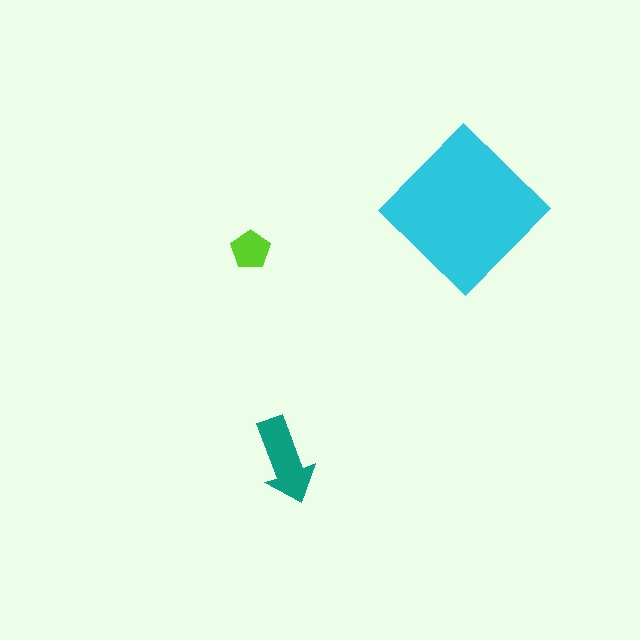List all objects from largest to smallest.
The cyan diamond, the teal arrow, the lime pentagon.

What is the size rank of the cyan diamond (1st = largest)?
1st.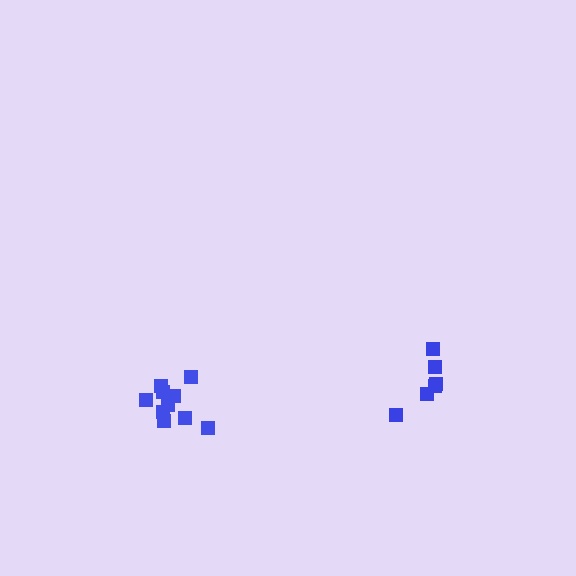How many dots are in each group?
Group 1: 10 dots, Group 2: 6 dots (16 total).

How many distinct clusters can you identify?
There are 2 distinct clusters.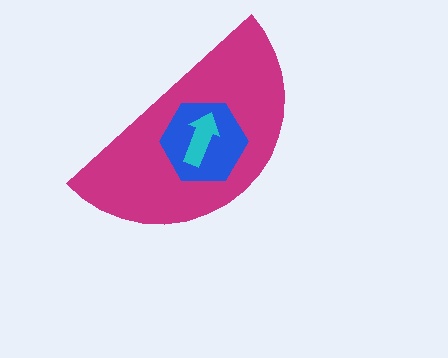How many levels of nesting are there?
3.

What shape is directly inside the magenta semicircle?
The blue hexagon.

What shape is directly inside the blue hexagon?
The cyan arrow.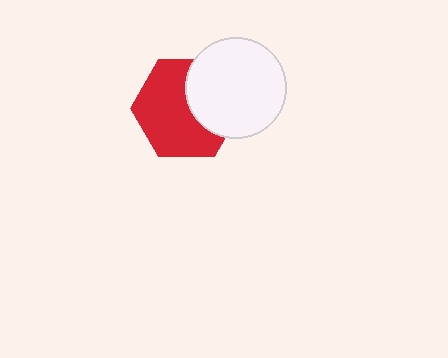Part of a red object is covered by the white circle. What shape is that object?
It is a hexagon.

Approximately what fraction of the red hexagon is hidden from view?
Roughly 36% of the red hexagon is hidden behind the white circle.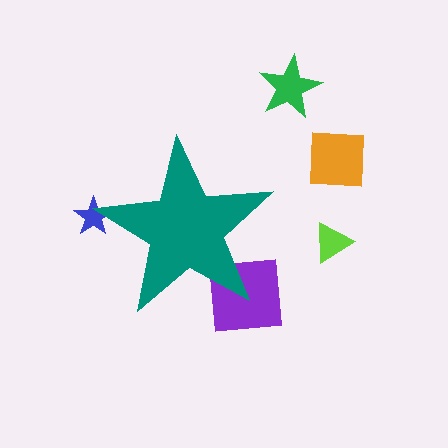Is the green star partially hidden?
No, the green star is fully visible.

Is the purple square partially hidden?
Yes, the purple square is partially hidden behind the teal star.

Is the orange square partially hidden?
No, the orange square is fully visible.